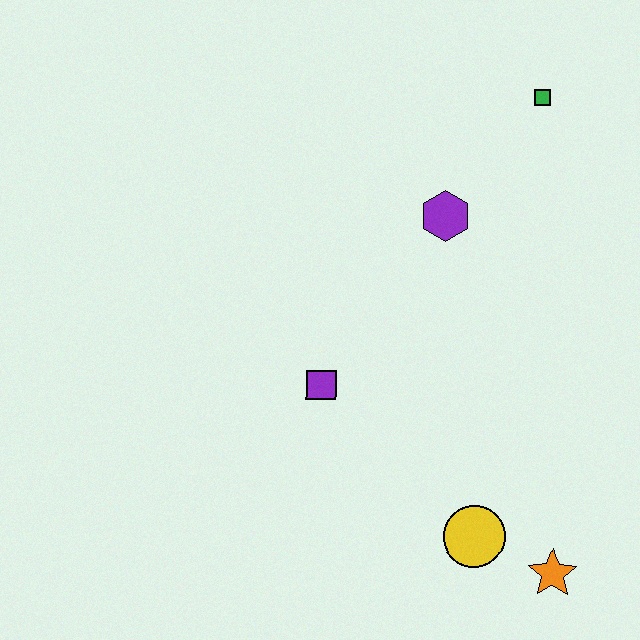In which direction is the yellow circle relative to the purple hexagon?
The yellow circle is below the purple hexagon.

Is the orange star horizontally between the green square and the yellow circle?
No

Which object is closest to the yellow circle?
The orange star is closest to the yellow circle.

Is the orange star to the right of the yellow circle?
Yes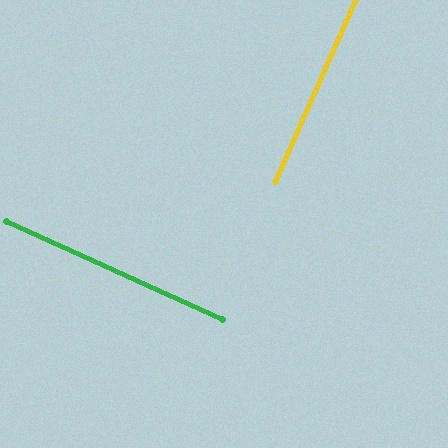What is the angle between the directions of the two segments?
Approximately 90 degrees.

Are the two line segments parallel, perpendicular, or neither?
Perpendicular — they meet at approximately 90°.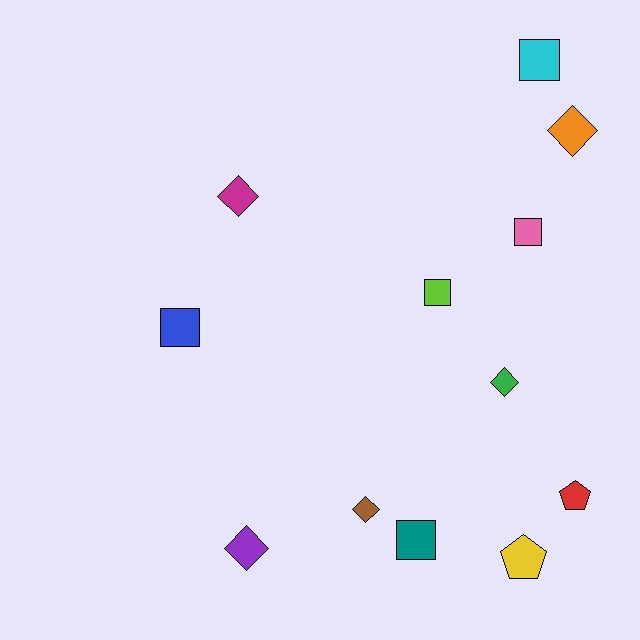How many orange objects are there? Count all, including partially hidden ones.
There is 1 orange object.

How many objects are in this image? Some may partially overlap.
There are 12 objects.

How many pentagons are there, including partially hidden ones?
There are 2 pentagons.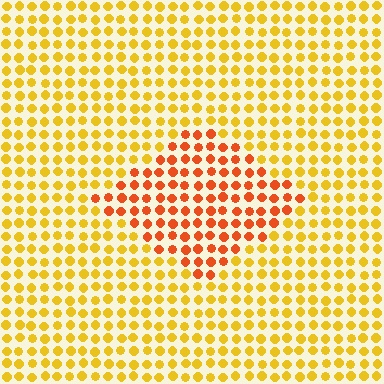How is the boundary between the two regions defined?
The boundary is defined purely by a slight shift in hue (about 34 degrees). Spacing, size, and orientation are identical on both sides.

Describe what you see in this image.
The image is filled with small yellow elements in a uniform arrangement. A diamond-shaped region is visible where the elements are tinted to a slightly different hue, forming a subtle color boundary.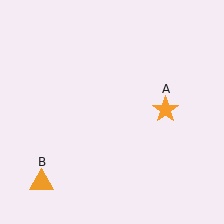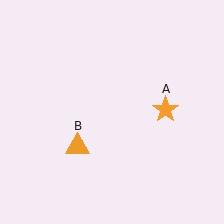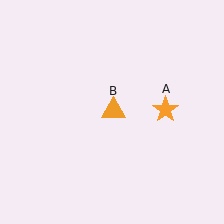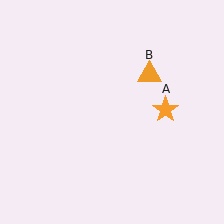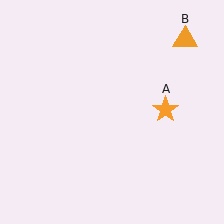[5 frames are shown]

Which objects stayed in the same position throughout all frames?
Orange star (object A) remained stationary.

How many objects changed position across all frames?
1 object changed position: orange triangle (object B).